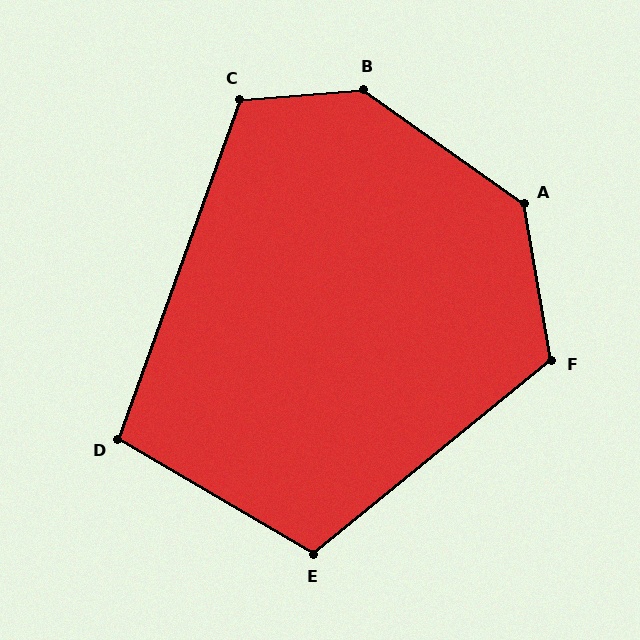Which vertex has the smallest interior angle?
D, at approximately 101 degrees.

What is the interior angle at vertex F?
Approximately 119 degrees (obtuse).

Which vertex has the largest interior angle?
B, at approximately 140 degrees.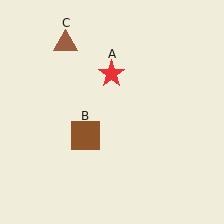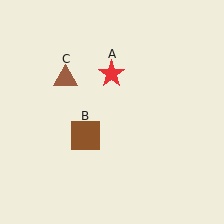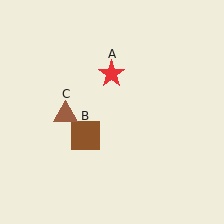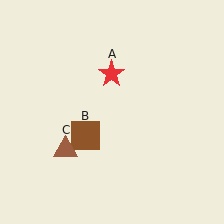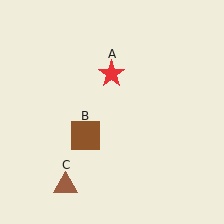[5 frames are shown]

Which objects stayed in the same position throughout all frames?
Red star (object A) and brown square (object B) remained stationary.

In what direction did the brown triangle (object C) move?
The brown triangle (object C) moved down.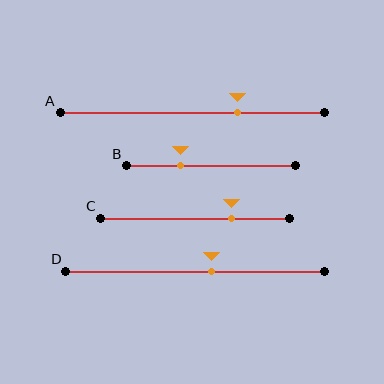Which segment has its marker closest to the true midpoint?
Segment D has its marker closest to the true midpoint.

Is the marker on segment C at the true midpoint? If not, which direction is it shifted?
No, the marker on segment C is shifted to the right by about 19% of the segment length.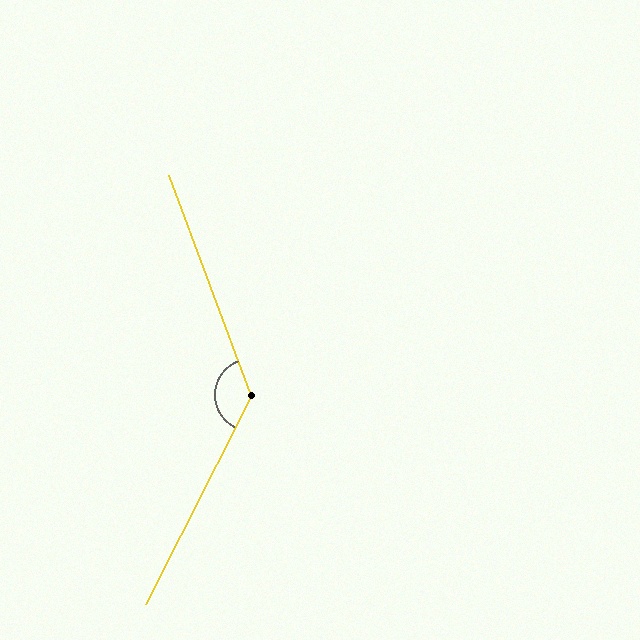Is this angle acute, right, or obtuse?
It is obtuse.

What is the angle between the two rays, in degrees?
Approximately 133 degrees.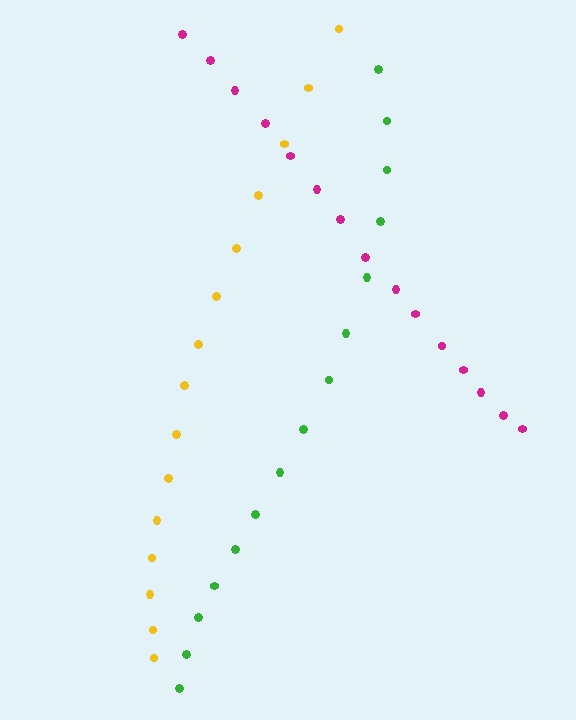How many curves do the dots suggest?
There are 3 distinct paths.